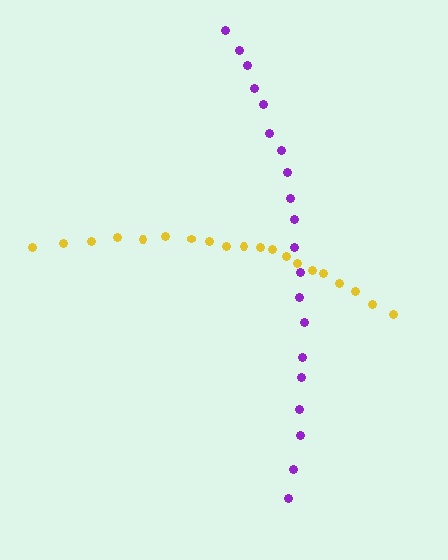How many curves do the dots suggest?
There are 2 distinct paths.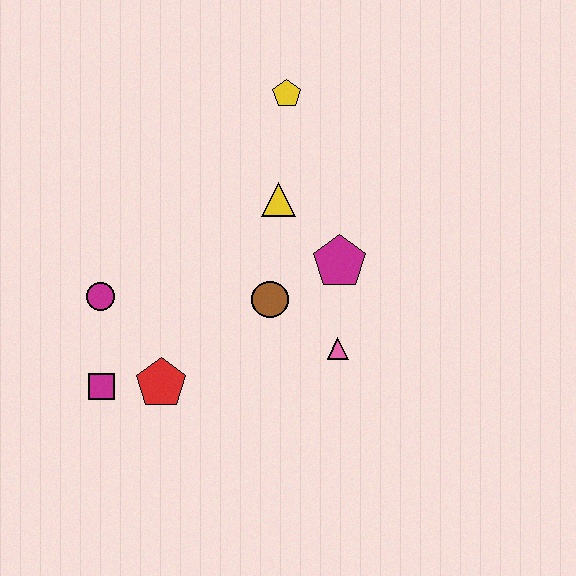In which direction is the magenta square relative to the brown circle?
The magenta square is to the left of the brown circle.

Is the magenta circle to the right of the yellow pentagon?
No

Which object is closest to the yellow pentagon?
The yellow triangle is closest to the yellow pentagon.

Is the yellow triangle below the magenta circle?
No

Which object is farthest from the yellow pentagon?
The magenta square is farthest from the yellow pentagon.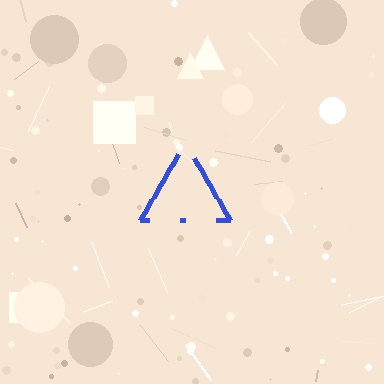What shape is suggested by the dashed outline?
The dashed outline suggests a triangle.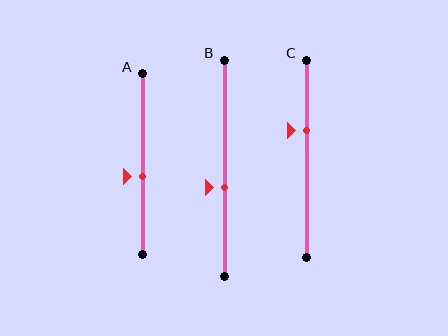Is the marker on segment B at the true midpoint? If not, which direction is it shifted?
No, the marker on segment B is shifted downward by about 9% of the segment length.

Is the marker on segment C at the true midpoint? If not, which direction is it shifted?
No, the marker on segment C is shifted upward by about 14% of the segment length.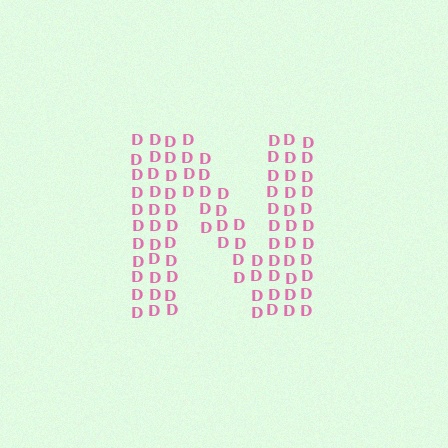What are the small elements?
The small elements are letter D's.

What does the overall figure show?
The overall figure shows the letter N.